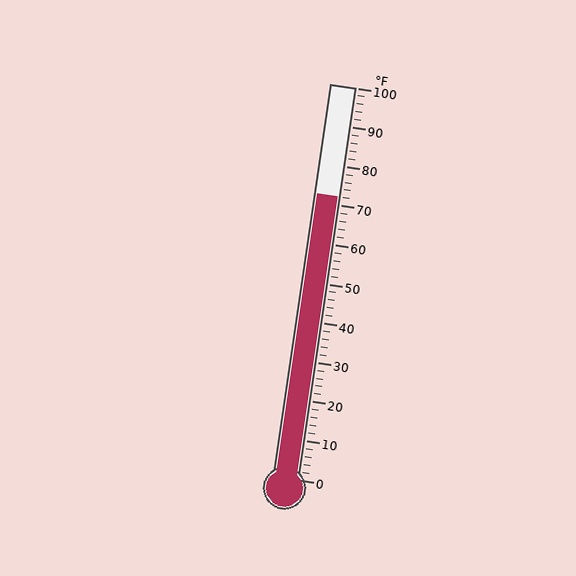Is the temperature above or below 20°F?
The temperature is above 20°F.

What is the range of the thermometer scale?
The thermometer scale ranges from 0°F to 100°F.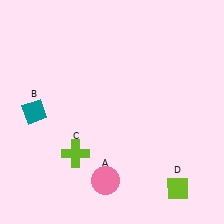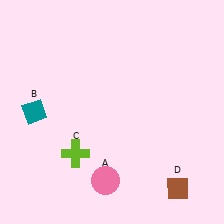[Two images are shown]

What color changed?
The diamond (D) changed from lime in Image 1 to brown in Image 2.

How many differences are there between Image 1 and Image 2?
There is 1 difference between the two images.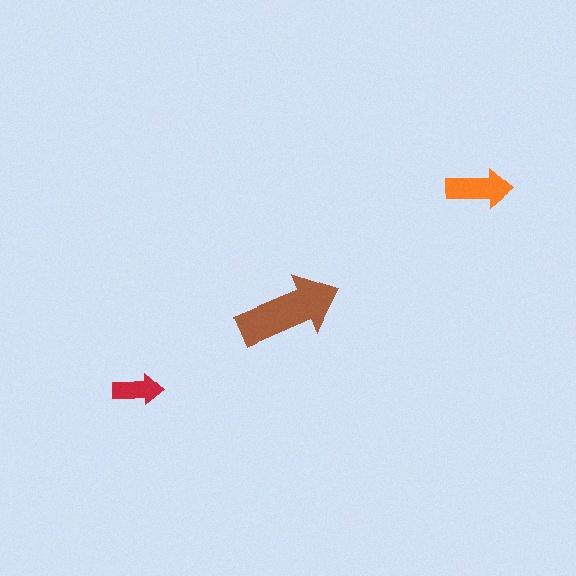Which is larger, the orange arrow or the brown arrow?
The brown one.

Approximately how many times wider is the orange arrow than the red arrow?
About 1.5 times wider.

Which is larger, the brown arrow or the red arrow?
The brown one.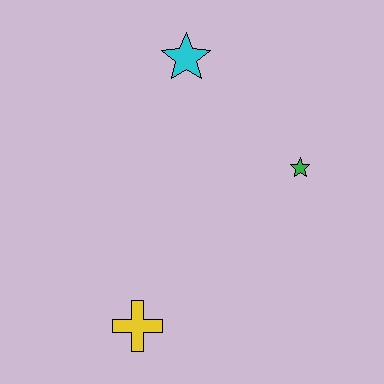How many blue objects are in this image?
There are no blue objects.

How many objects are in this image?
There are 3 objects.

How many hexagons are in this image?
There are no hexagons.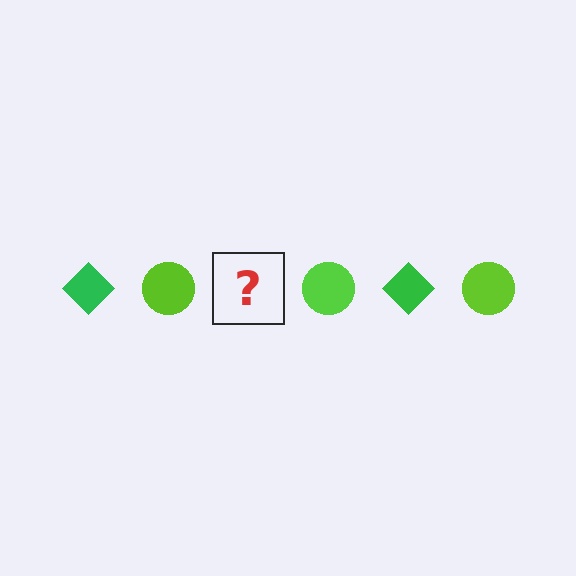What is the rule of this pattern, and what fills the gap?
The rule is that the pattern alternates between green diamond and lime circle. The gap should be filled with a green diamond.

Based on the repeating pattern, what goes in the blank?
The blank should be a green diamond.